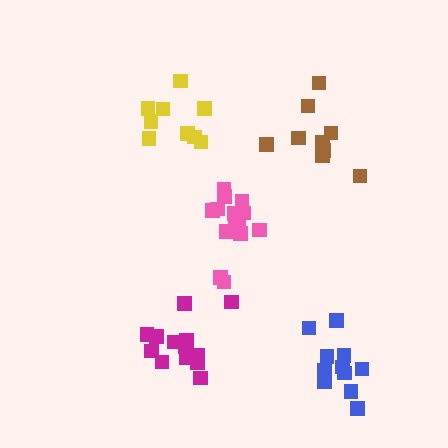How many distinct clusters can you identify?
There are 5 distinct clusters.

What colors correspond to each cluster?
The clusters are colored: blue, yellow, pink, magenta, brown.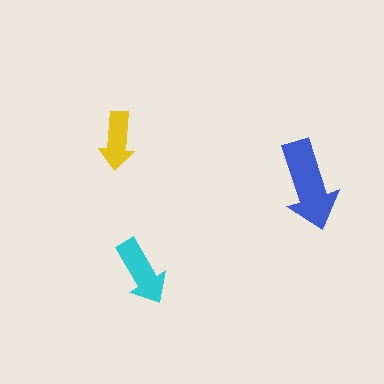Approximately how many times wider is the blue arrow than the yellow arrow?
About 1.5 times wider.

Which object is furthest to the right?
The blue arrow is rightmost.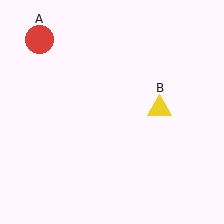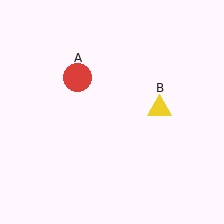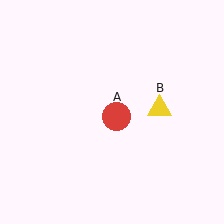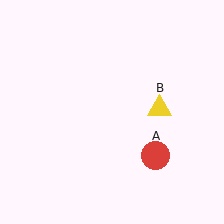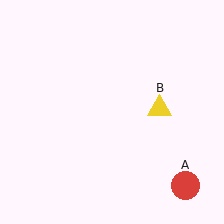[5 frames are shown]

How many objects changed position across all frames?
1 object changed position: red circle (object A).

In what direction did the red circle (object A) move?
The red circle (object A) moved down and to the right.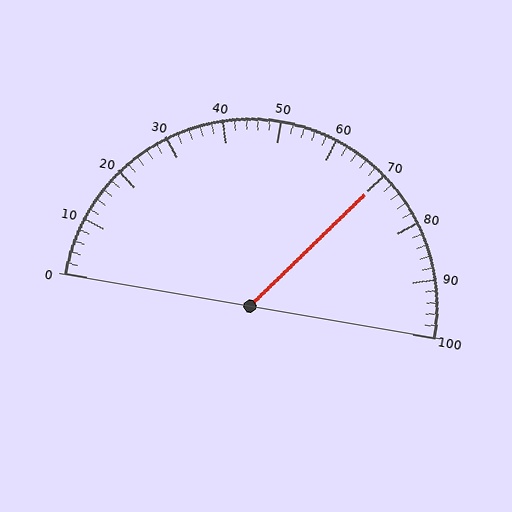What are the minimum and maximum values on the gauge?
The gauge ranges from 0 to 100.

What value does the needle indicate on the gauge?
The needle indicates approximately 70.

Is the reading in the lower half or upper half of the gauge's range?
The reading is in the upper half of the range (0 to 100).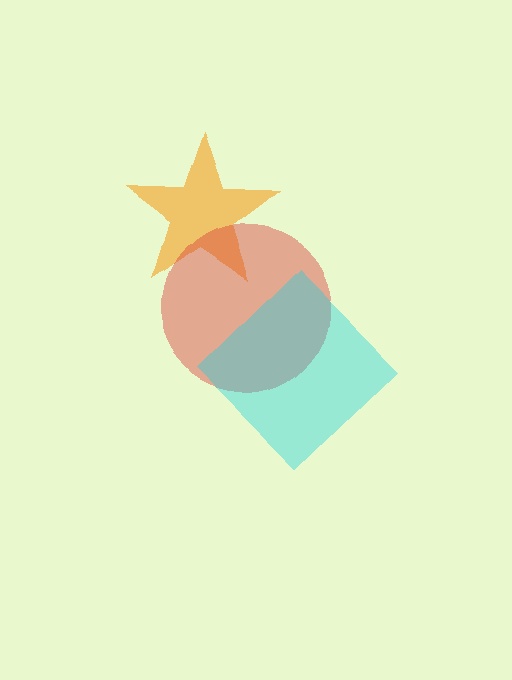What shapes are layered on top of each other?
The layered shapes are: an orange star, a red circle, a cyan diamond.